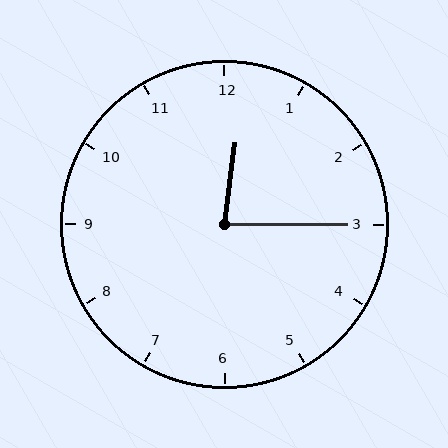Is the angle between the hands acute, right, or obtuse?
It is acute.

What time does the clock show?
12:15.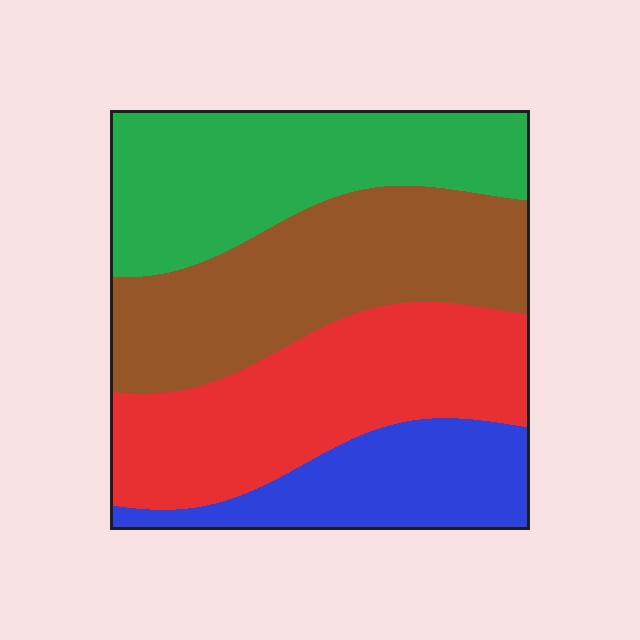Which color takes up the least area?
Blue, at roughly 15%.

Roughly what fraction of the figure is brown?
Brown takes up about one quarter (1/4) of the figure.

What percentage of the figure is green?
Green takes up about one quarter (1/4) of the figure.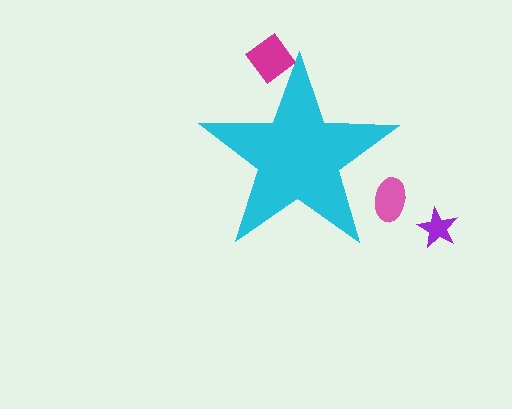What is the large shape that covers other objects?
A cyan star.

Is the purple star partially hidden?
No, the purple star is fully visible.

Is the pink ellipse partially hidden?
Yes, the pink ellipse is partially hidden behind the cyan star.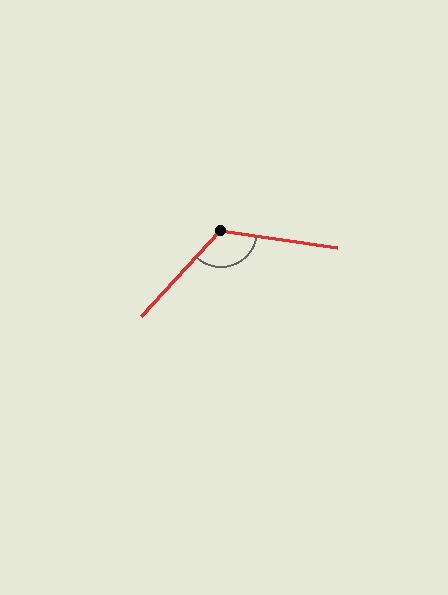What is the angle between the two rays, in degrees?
Approximately 124 degrees.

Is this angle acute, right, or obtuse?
It is obtuse.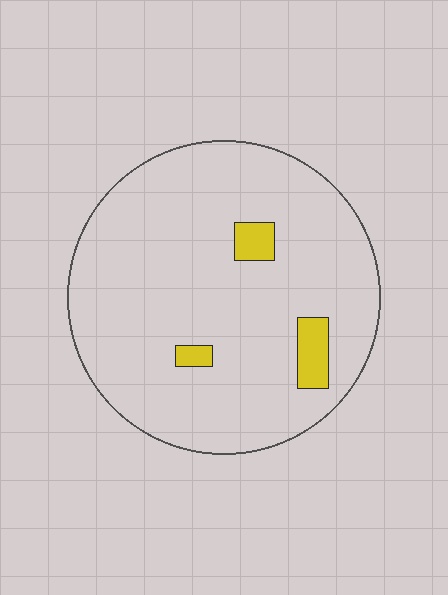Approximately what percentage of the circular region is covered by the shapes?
Approximately 5%.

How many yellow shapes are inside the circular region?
3.